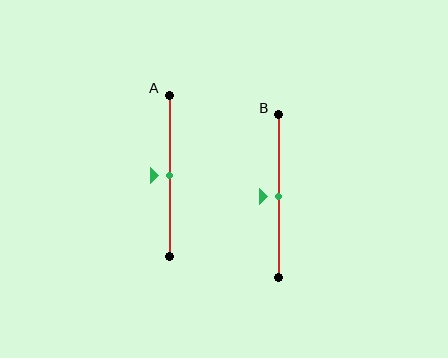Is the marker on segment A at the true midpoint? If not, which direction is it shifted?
Yes, the marker on segment A is at the true midpoint.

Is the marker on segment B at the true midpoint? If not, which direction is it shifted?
Yes, the marker on segment B is at the true midpoint.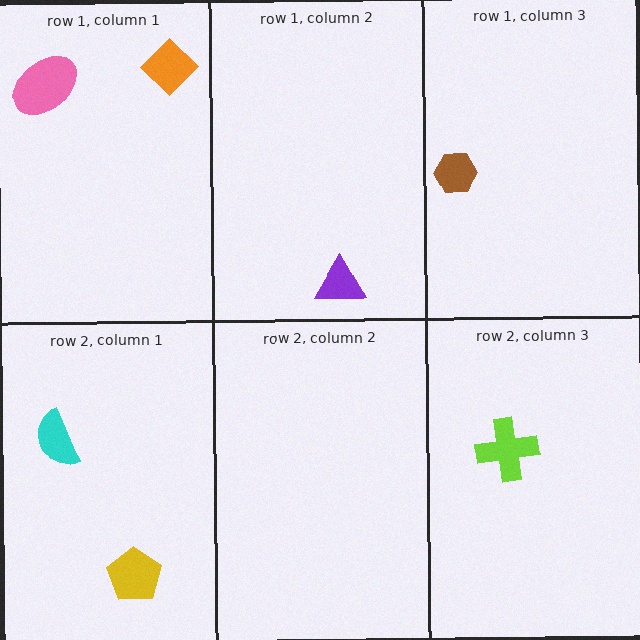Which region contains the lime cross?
The row 2, column 3 region.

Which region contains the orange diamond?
The row 1, column 1 region.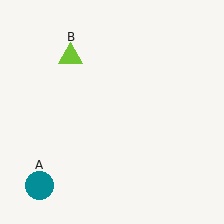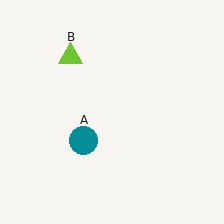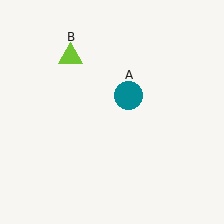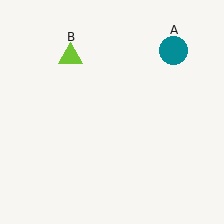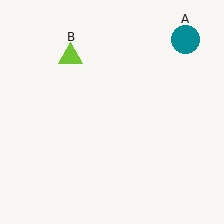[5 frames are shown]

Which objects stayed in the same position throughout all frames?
Lime triangle (object B) remained stationary.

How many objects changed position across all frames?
1 object changed position: teal circle (object A).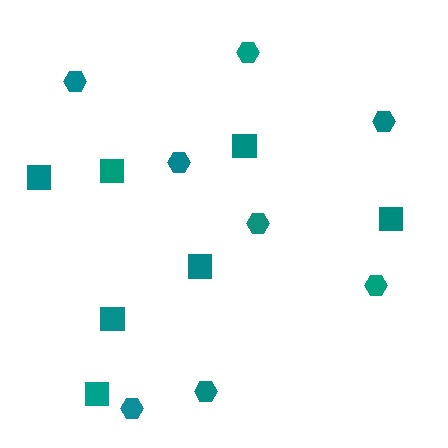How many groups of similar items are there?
There are 2 groups: one group of hexagons (8) and one group of squares (7).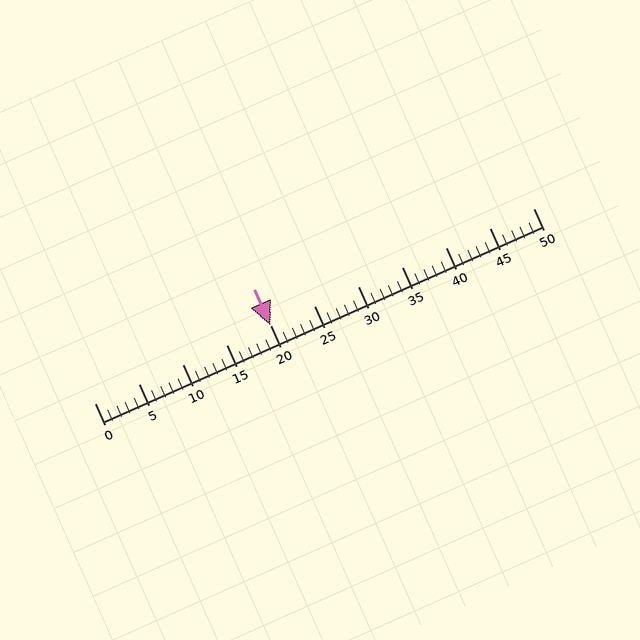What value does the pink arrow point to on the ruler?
The pink arrow points to approximately 20.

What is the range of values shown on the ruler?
The ruler shows values from 0 to 50.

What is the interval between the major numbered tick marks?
The major tick marks are spaced 5 units apart.